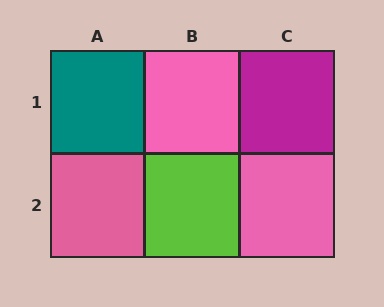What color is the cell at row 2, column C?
Pink.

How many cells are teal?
1 cell is teal.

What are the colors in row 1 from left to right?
Teal, pink, magenta.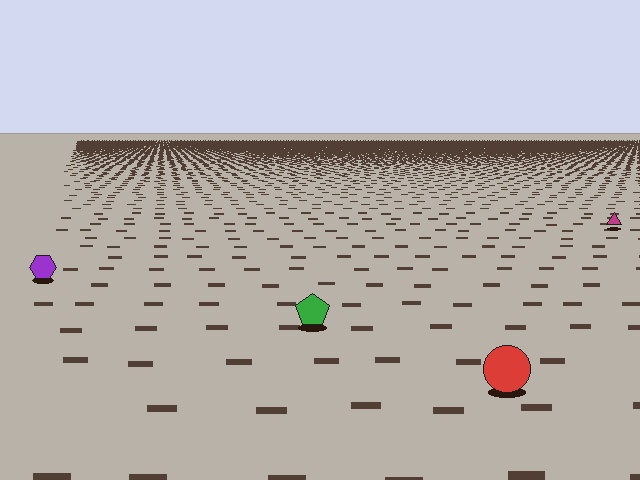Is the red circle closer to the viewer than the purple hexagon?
Yes. The red circle is closer — you can tell from the texture gradient: the ground texture is coarser near it.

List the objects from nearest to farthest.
From nearest to farthest: the red circle, the green pentagon, the purple hexagon, the magenta triangle.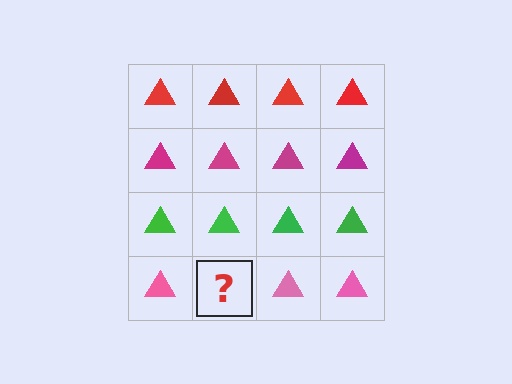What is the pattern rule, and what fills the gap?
The rule is that each row has a consistent color. The gap should be filled with a pink triangle.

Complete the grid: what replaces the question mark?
The question mark should be replaced with a pink triangle.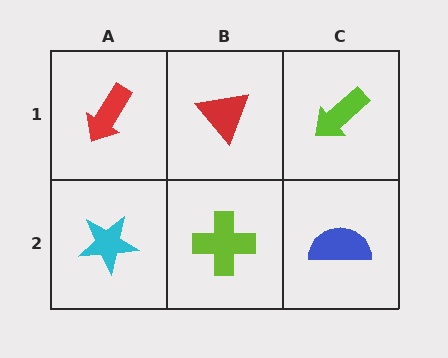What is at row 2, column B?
A lime cross.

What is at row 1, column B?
A red triangle.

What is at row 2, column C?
A blue semicircle.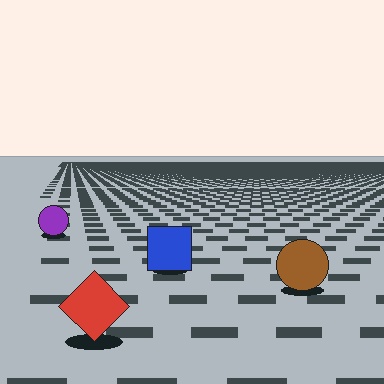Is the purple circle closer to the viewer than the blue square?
No. The blue square is closer — you can tell from the texture gradient: the ground texture is coarser near it.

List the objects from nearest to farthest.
From nearest to farthest: the red diamond, the brown circle, the blue square, the purple circle.